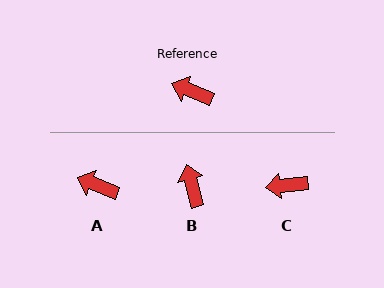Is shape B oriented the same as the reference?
No, it is off by about 53 degrees.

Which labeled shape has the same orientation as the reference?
A.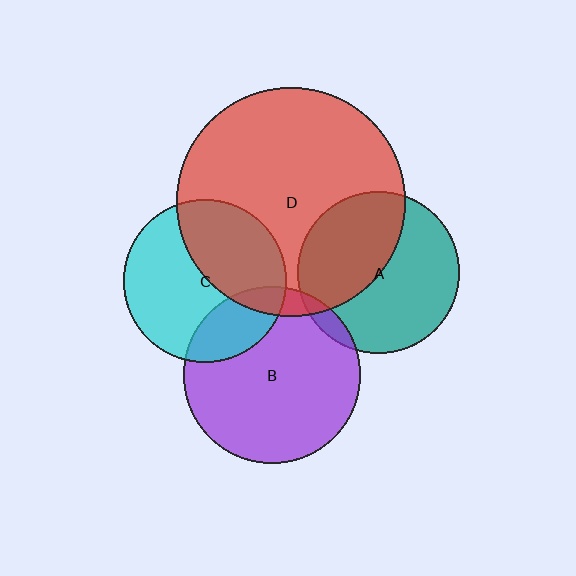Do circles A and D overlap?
Yes.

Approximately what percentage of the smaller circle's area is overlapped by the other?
Approximately 45%.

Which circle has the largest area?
Circle D (red).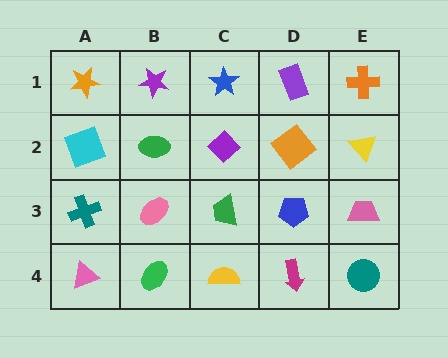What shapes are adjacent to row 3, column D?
An orange diamond (row 2, column D), a magenta arrow (row 4, column D), a green trapezoid (row 3, column C), a pink trapezoid (row 3, column E).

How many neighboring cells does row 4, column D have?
3.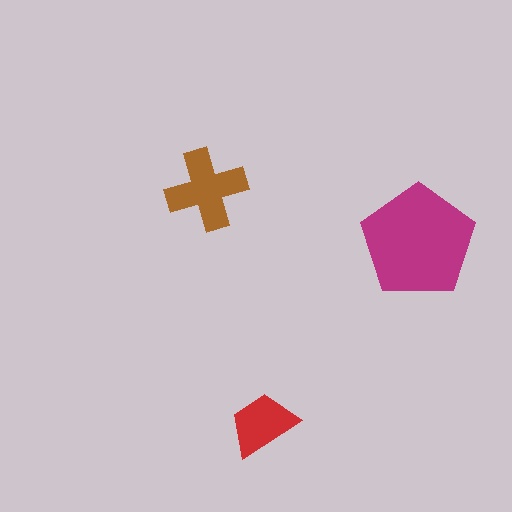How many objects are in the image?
There are 3 objects in the image.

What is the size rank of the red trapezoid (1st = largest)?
3rd.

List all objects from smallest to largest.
The red trapezoid, the brown cross, the magenta pentagon.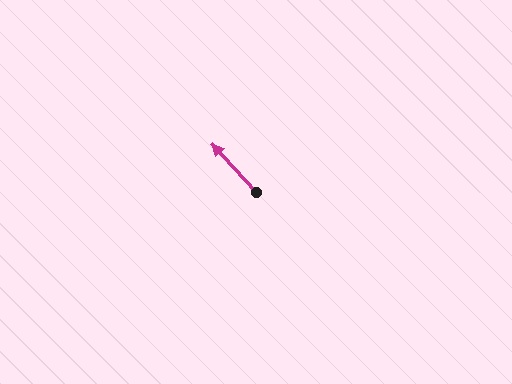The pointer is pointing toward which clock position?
Roughly 11 o'clock.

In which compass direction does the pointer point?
Northwest.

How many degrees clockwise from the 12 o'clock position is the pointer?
Approximately 318 degrees.